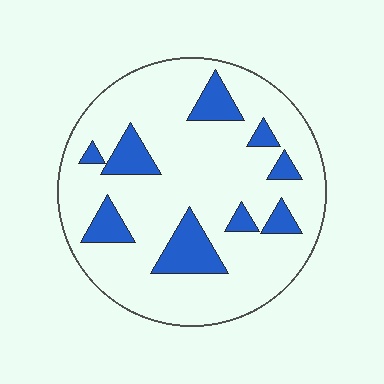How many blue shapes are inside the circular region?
9.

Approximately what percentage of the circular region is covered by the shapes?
Approximately 20%.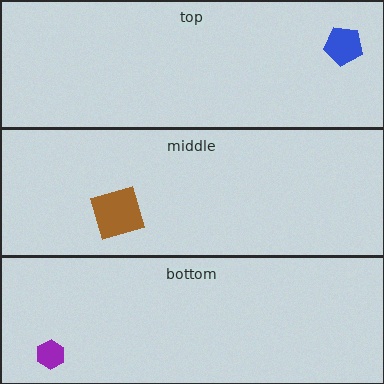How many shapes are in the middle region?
1.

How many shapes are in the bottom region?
1.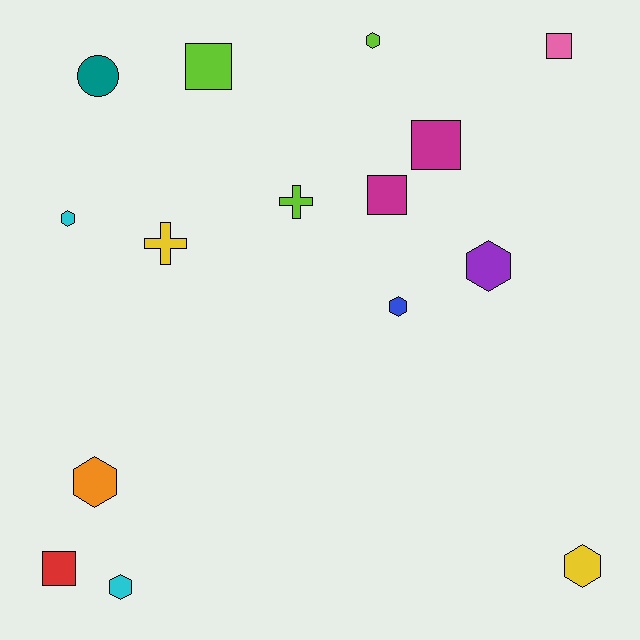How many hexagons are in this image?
There are 7 hexagons.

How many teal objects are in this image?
There is 1 teal object.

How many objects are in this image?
There are 15 objects.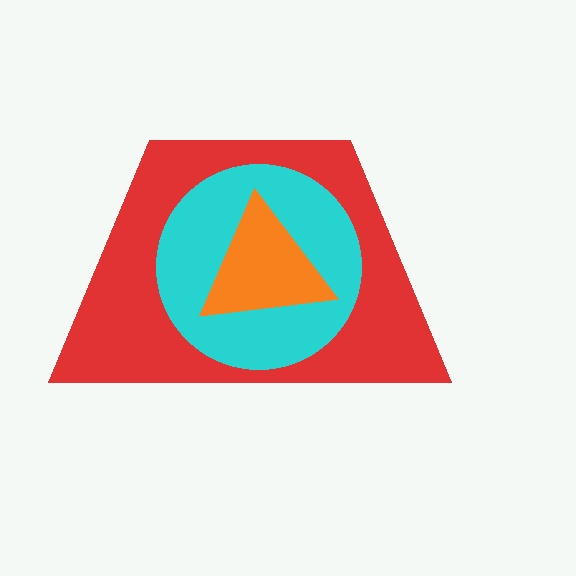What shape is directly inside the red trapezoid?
The cyan circle.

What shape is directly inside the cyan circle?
The orange triangle.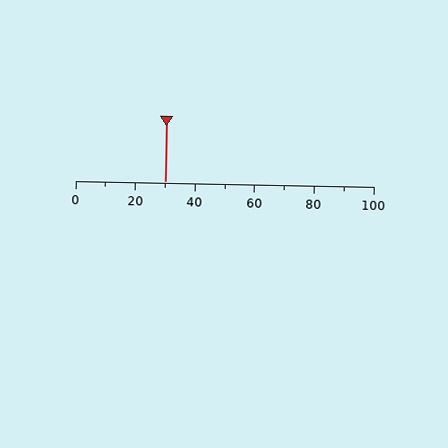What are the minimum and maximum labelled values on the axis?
The axis runs from 0 to 100.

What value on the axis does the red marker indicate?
The marker indicates approximately 30.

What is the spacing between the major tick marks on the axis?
The major ticks are spaced 20 apart.